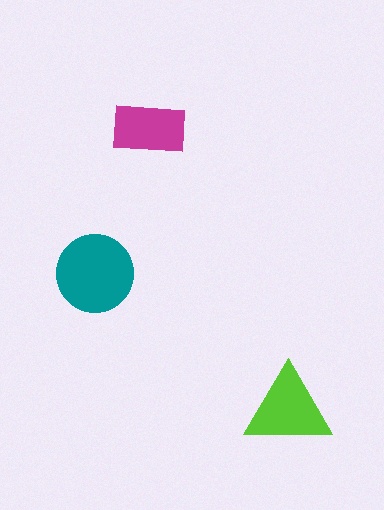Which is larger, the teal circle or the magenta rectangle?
The teal circle.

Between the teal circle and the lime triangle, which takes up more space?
The teal circle.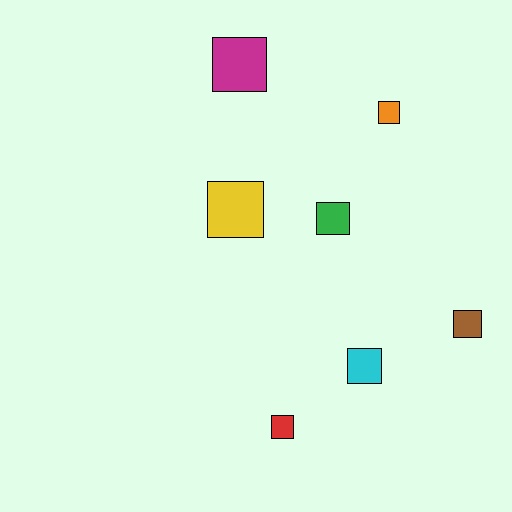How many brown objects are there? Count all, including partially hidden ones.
There is 1 brown object.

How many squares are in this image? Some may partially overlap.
There are 7 squares.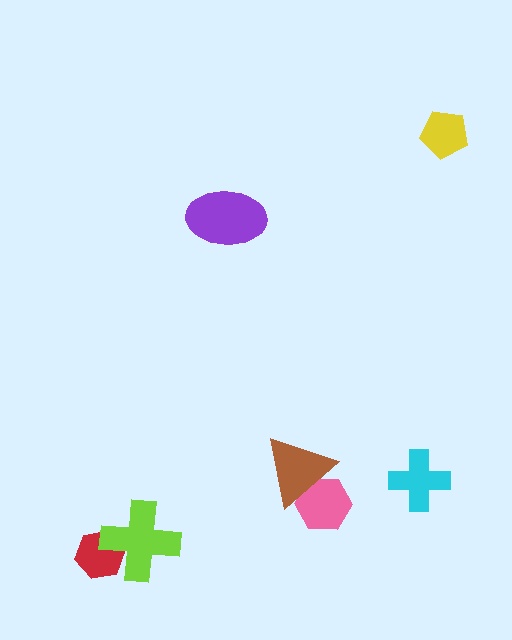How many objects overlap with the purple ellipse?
0 objects overlap with the purple ellipse.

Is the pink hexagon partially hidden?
Yes, it is partially covered by another shape.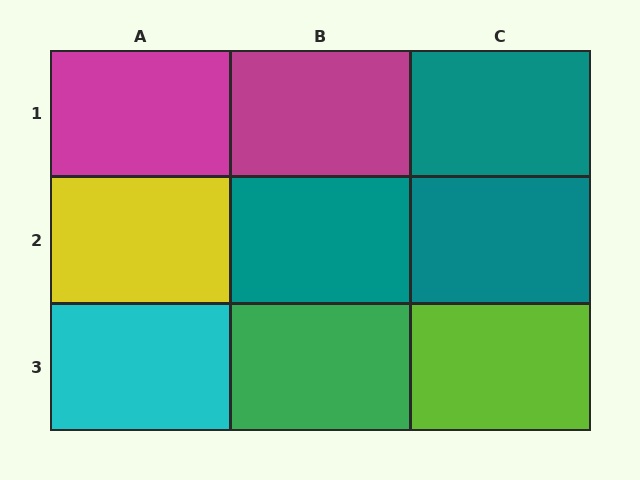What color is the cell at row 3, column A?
Cyan.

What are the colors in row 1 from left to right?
Magenta, magenta, teal.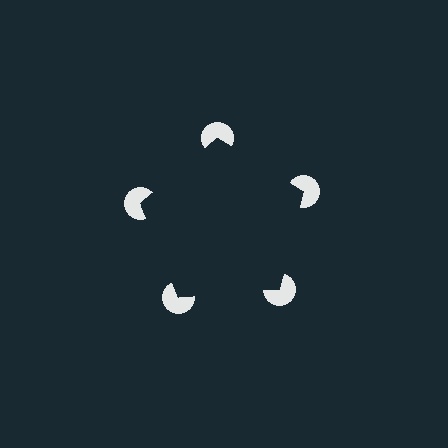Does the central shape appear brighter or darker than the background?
It typically appears slightly darker than the background, even though no actual brightness change is drawn.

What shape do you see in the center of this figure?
An illusory pentagon — its edges are inferred from the aligned wedge cuts in the pac-man discs, not physically drawn.